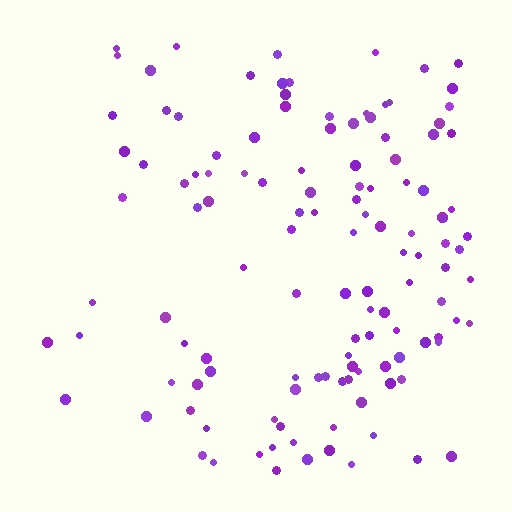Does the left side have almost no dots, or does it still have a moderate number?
Still a moderate number, just noticeably fewer than the right.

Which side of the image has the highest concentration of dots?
The right.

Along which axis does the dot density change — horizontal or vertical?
Horizontal.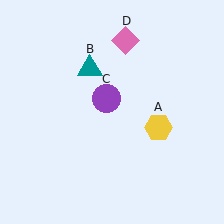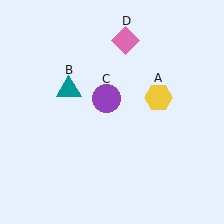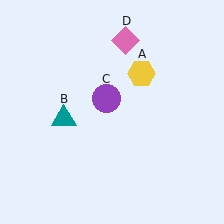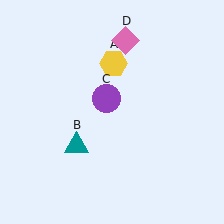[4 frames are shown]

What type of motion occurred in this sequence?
The yellow hexagon (object A), teal triangle (object B) rotated counterclockwise around the center of the scene.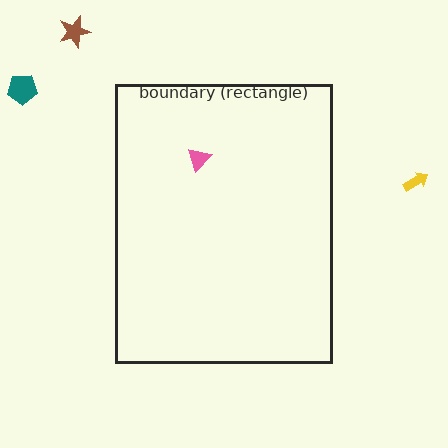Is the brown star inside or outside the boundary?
Outside.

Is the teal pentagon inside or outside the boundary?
Outside.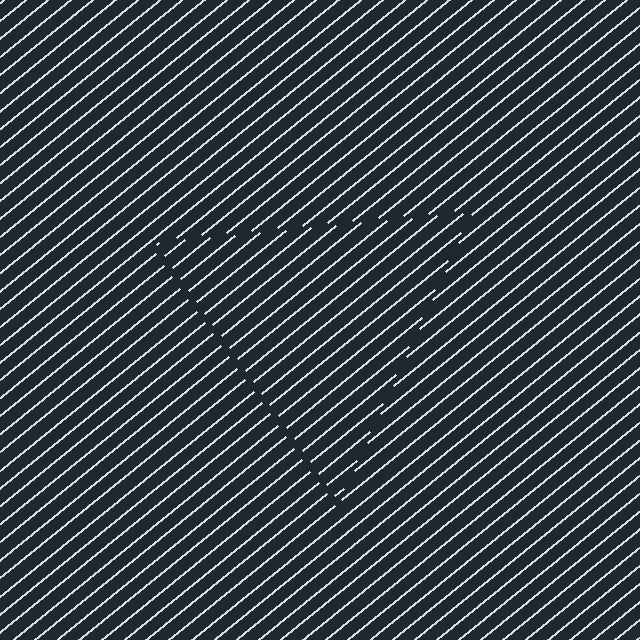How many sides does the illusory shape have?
3 sides — the line-ends trace a triangle.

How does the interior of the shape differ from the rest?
The interior of the shape contains the same grating, shifted by half a period — the contour is defined by the phase discontinuity where line-ends from the inner and outer gratings abut.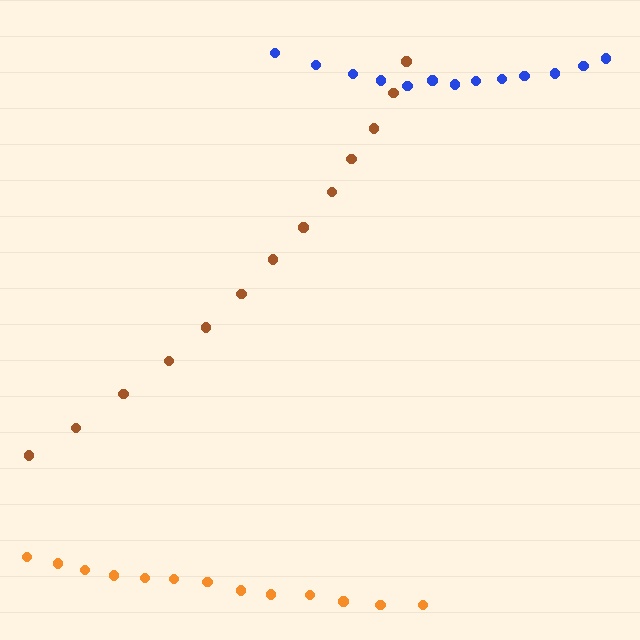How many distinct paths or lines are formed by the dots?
There are 3 distinct paths.